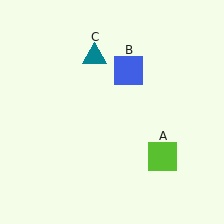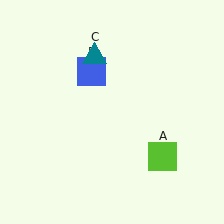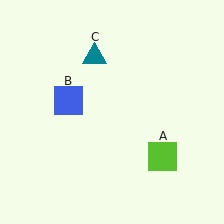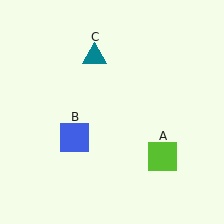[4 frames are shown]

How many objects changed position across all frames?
1 object changed position: blue square (object B).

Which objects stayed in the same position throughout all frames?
Lime square (object A) and teal triangle (object C) remained stationary.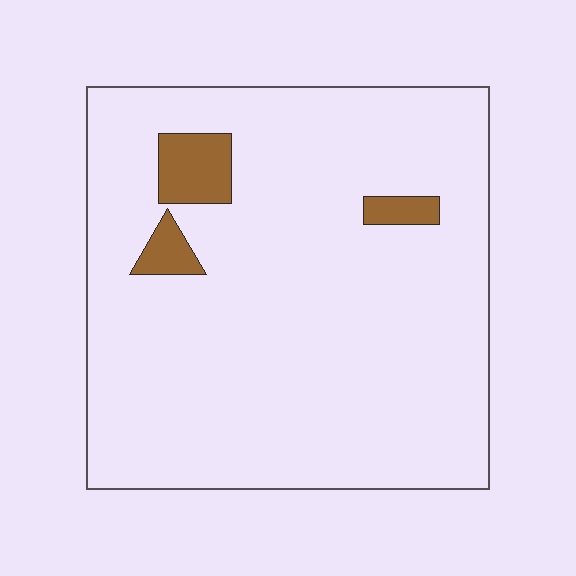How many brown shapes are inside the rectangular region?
3.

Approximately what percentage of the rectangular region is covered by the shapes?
Approximately 5%.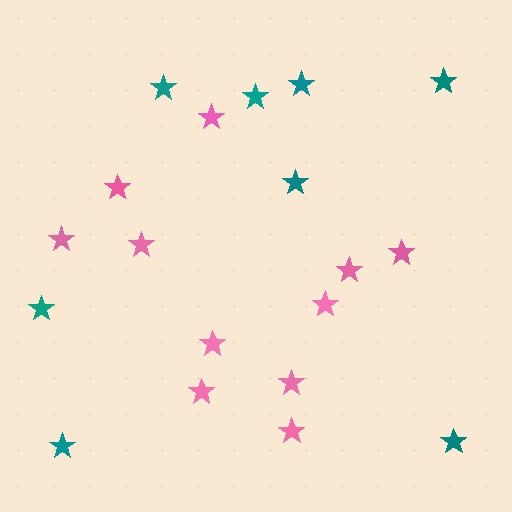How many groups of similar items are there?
There are 2 groups: one group of pink stars (11) and one group of teal stars (8).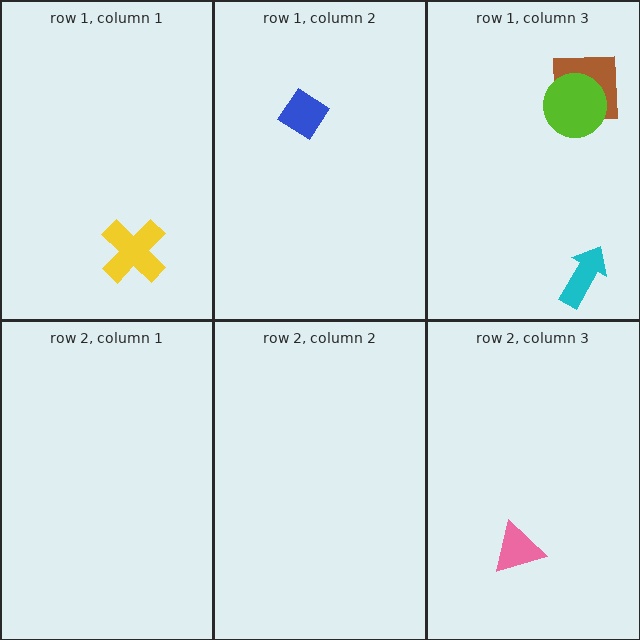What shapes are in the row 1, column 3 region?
The brown square, the cyan arrow, the lime circle.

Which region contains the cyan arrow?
The row 1, column 3 region.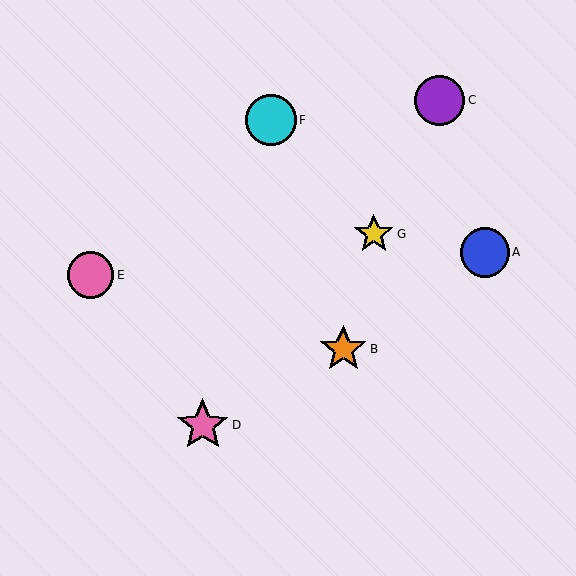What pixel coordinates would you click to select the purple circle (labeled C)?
Click at (440, 100) to select the purple circle C.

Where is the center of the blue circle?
The center of the blue circle is at (485, 252).